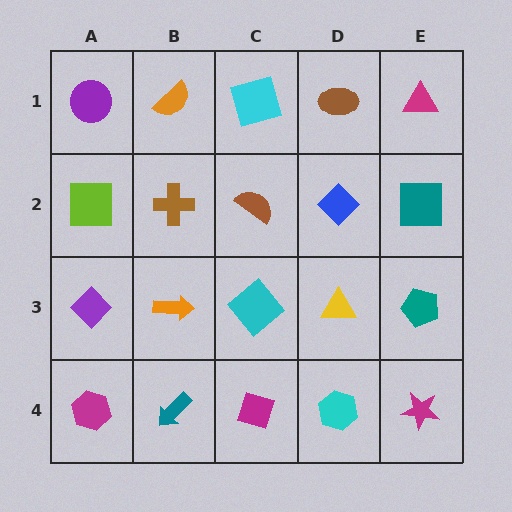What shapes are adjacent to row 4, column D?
A yellow triangle (row 3, column D), a magenta diamond (row 4, column C), a magenta star (row 4, column E).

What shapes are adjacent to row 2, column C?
A cyan square (row 1, column C), a cyan diamond (row 3, column C), a brown cross (row 2, column B), a blue diamond (row 2, column D).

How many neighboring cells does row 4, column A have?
2.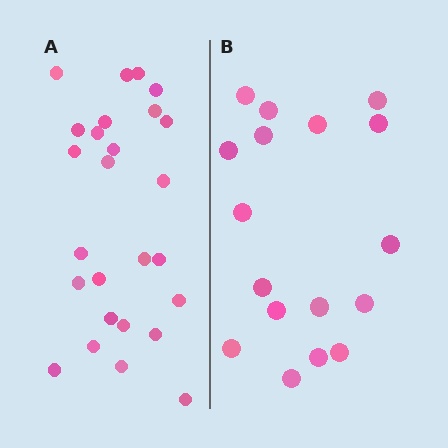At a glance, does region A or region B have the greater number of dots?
Region A (the left region) has more dots.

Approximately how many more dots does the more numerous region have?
Region A has roughly 8 or so more dots than region B.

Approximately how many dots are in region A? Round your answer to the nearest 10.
About 30 dots. (The exact count is 26, which rounds to 30.)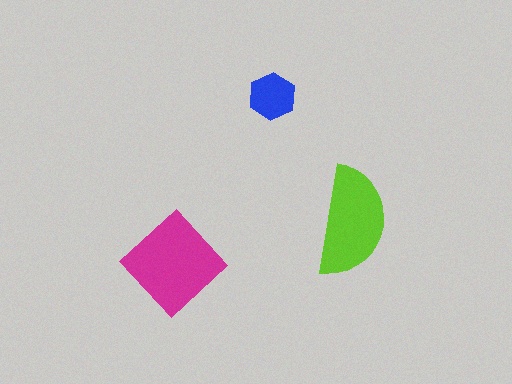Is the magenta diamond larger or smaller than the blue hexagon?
Larger.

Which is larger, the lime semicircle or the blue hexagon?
The lime semicircle.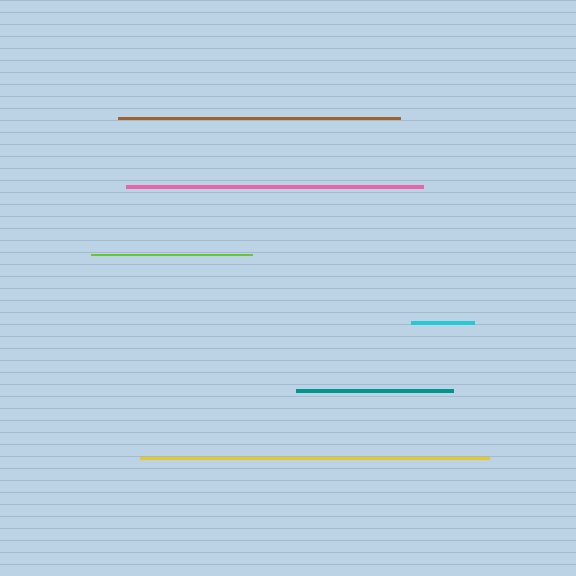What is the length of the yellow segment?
The yellow segment is approximately 349 pixels long.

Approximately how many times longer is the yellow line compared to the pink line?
The yellow line is approximately 1.2 times the length of the pink line.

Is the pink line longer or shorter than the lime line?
The pink line is longer than the lime line.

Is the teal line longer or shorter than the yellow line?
The yellow line is longer than the teal line.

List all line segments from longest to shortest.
From longest to shortest: yellow, pink, brown, lime, teal, cyan.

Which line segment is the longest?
The yellow line is the longest at approximately 349 pixels.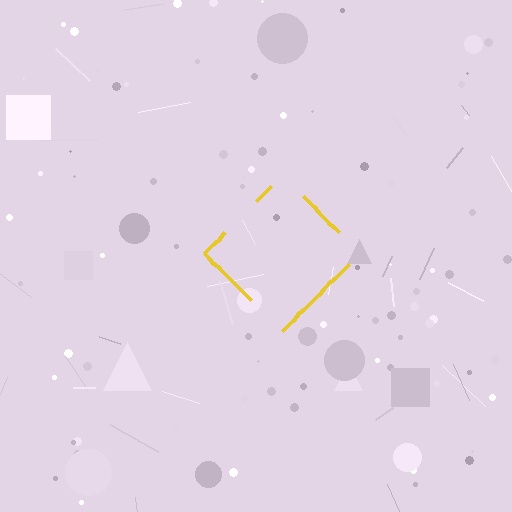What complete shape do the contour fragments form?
The contour fragments form a diamond.